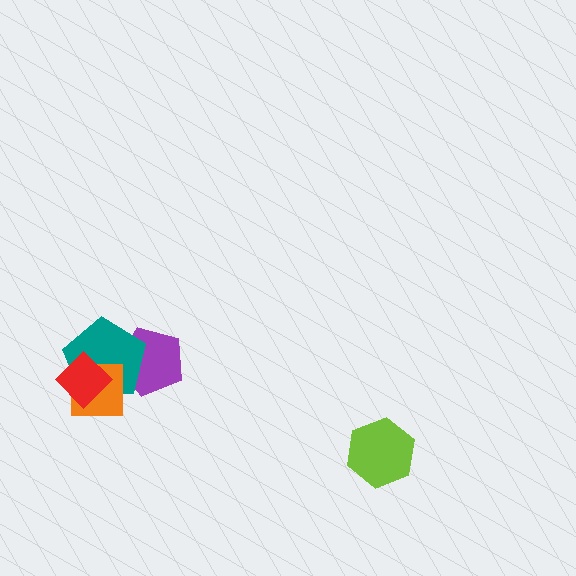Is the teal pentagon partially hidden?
Yes, it is partially covered by another shape.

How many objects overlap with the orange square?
2 objects overlap with the orange square.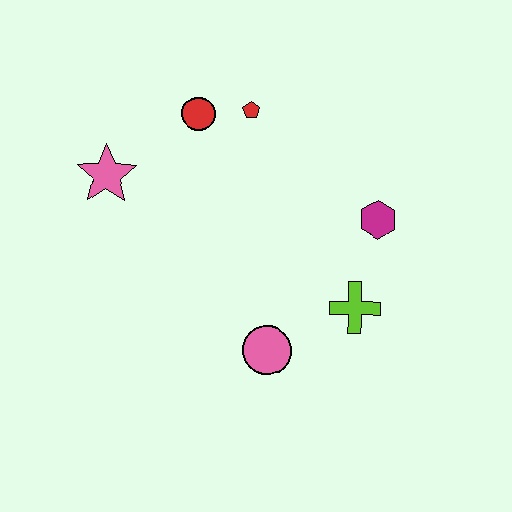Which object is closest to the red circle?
The red pentagon is closest to the red circle.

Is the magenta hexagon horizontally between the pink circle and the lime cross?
No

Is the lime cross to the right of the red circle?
Yes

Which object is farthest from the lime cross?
The pink star is farthest from the lime cross.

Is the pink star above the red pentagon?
No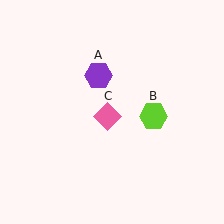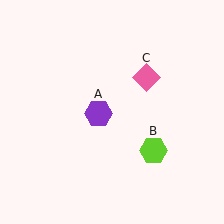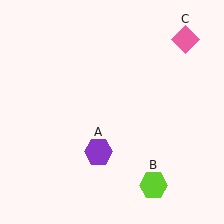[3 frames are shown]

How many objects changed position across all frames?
3 objects changed position: purple hexagon (object A), lime hexagon (object B), pink diamond (object C).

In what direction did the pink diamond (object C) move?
The pink diamond (object C) moved up and to the right.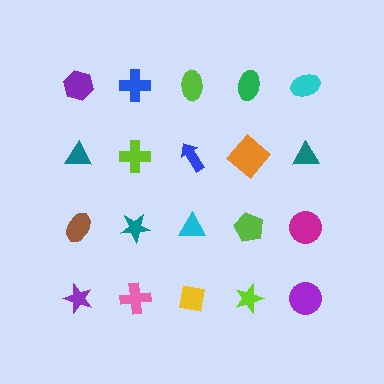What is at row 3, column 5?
A magenta circle.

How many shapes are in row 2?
5 shapes.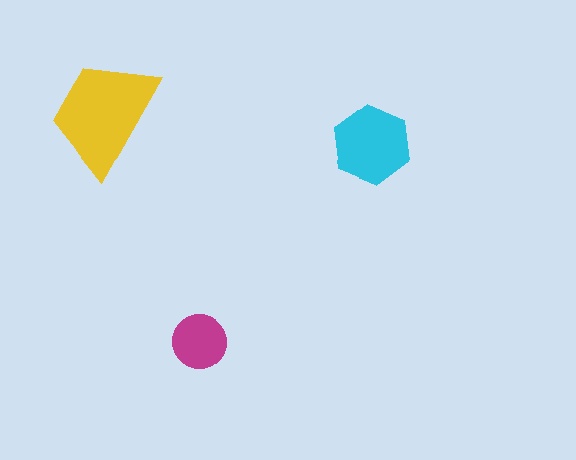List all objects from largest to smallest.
The yellow trapezoid, the cyan hexagon, the magenta circle.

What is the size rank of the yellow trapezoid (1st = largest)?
1st.